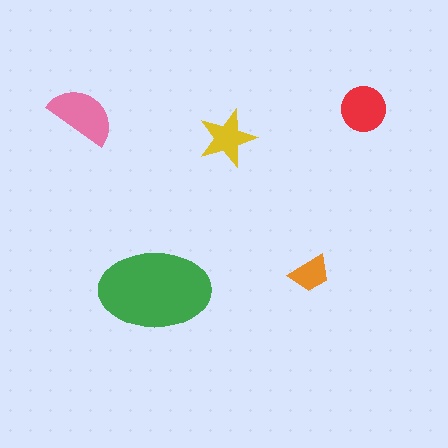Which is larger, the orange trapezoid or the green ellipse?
The green ellipse.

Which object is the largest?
The green ellipse.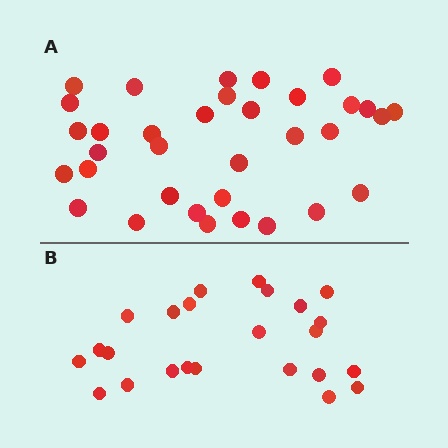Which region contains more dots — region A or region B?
Region A (the top region) has more dots.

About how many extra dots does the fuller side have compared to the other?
Region A has roughly 10 or so more dots than region B.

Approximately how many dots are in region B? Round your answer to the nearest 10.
About 20 dots. (The exact count is 24, which rounds to 20.)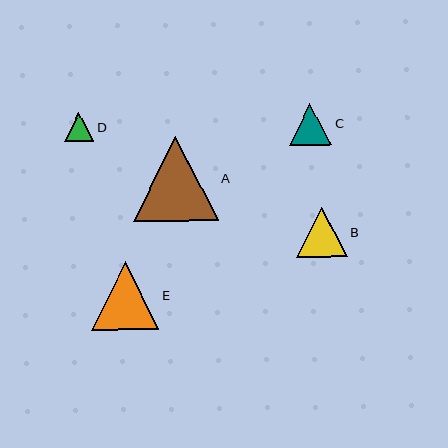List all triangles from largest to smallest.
From largest to smallest: A, E, B, C, D.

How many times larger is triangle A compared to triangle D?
Triangle A is approximately 2.9 times the size of triangle D.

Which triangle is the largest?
Triangle A is the largest with a size of approximately 85 pixels.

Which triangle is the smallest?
Triangle D is the smallest with a size of approximately 29 pixels.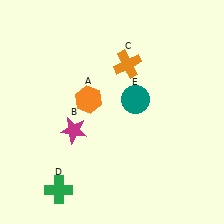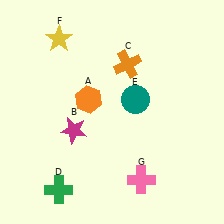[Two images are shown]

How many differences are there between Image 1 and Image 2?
There are 2 differences between the two images.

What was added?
A yellow star (F), a pink cross (G) were added in Image 2.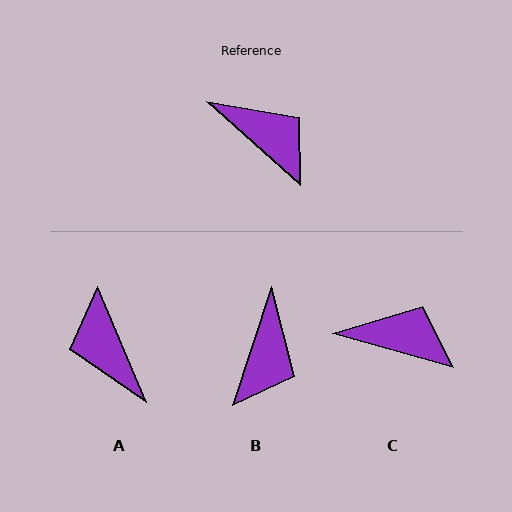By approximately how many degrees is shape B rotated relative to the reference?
Approximately 66 degrees clockwise.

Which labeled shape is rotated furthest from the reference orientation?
A, about 155 degrees away.